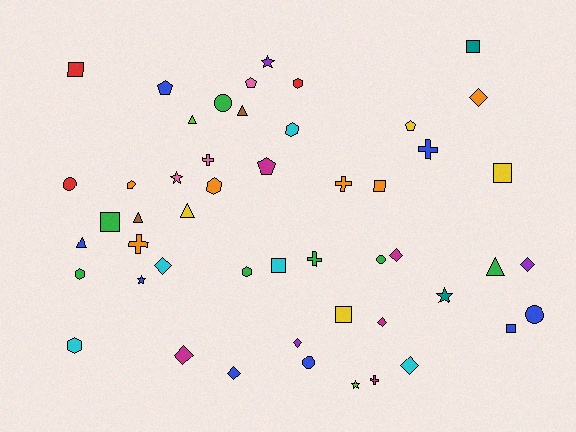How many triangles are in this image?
There are 6 triangles.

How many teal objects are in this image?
There are 2 teal objects.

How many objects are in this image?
There are 50 objects.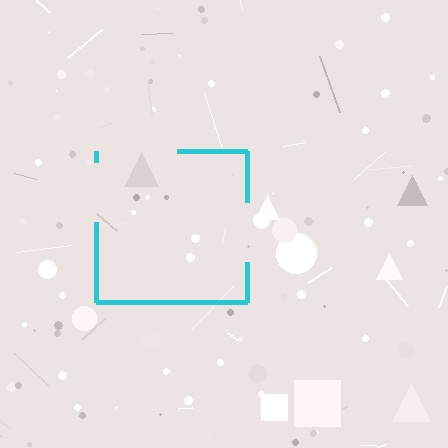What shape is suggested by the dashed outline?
The dashed outline suggests a square.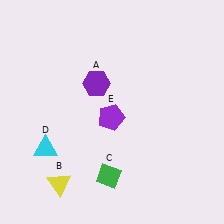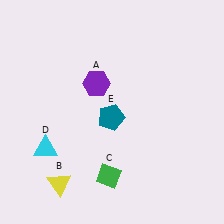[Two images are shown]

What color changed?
The pentagon (E) changed from purple in Image 1 to teal in Image 2.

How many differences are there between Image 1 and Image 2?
There is 1 difference between the two images.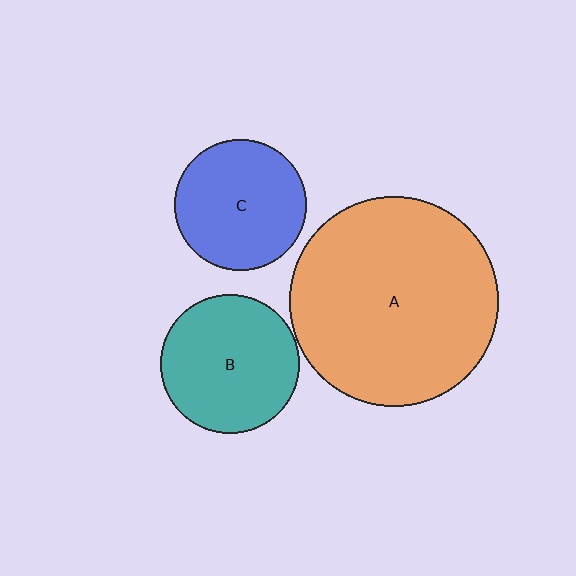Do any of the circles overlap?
No, none of the circles overlap.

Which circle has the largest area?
Circle A (orange).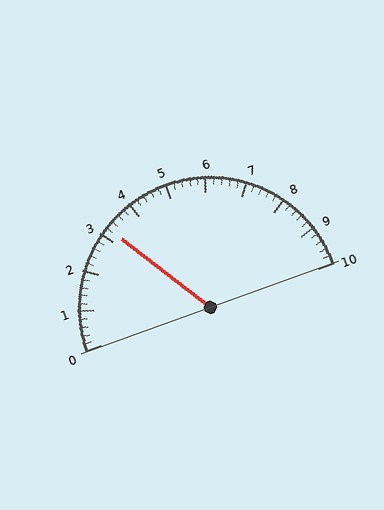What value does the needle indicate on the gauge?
The needle indicates approximately 3.2.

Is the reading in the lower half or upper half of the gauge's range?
The reading is in the lower half of the range (0 to 10).